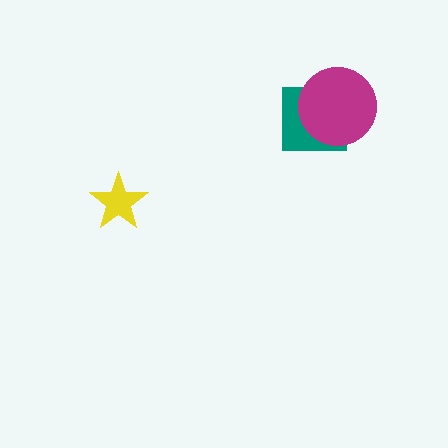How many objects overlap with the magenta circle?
1 object overlaps with the magenta circle.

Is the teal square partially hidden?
Yes, it is partially covered by another shape.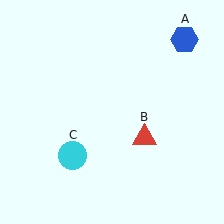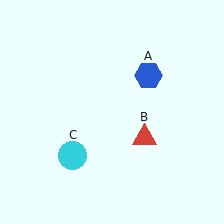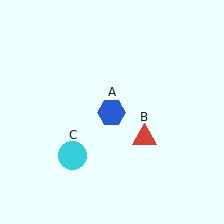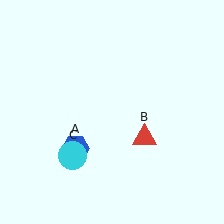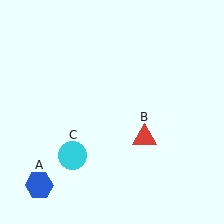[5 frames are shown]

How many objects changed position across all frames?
1 object changed position: blue hexagon (object A).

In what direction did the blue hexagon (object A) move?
The blue hexagon (object A) moved down and to the left.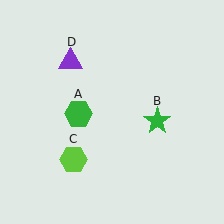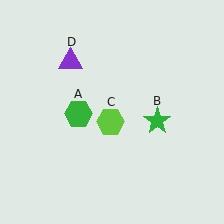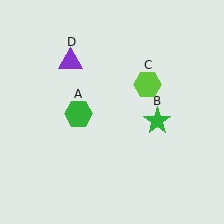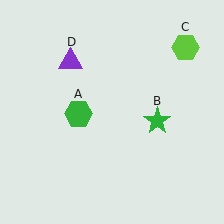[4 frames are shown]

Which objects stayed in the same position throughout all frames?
Green hexagon (object A) and green star (object B) and purple triangle (object D) remained stationary.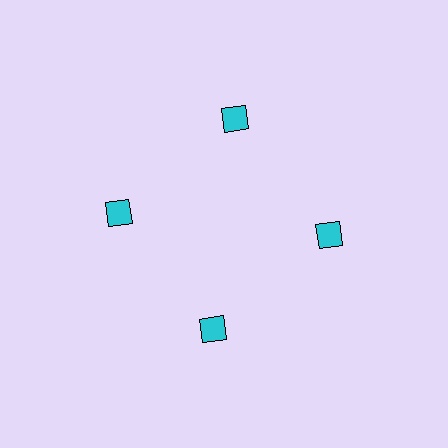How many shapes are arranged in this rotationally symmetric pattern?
There are 4 shapes, arranged in 4 groups of 1.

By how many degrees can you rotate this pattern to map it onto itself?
The pattern maps onto itself every 90 degrees of rotation.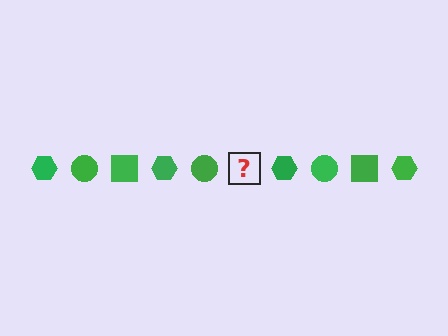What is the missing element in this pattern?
The missing element is a green square.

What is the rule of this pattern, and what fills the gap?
The rule is that the pattern cycles through hexagon, circle, square shapes in green. The gap should be filled with a green square.